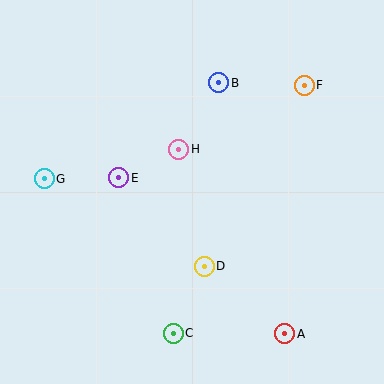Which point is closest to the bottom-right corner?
Point A is closest to the bottom-right corner.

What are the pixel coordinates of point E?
Point E is at (119, 178).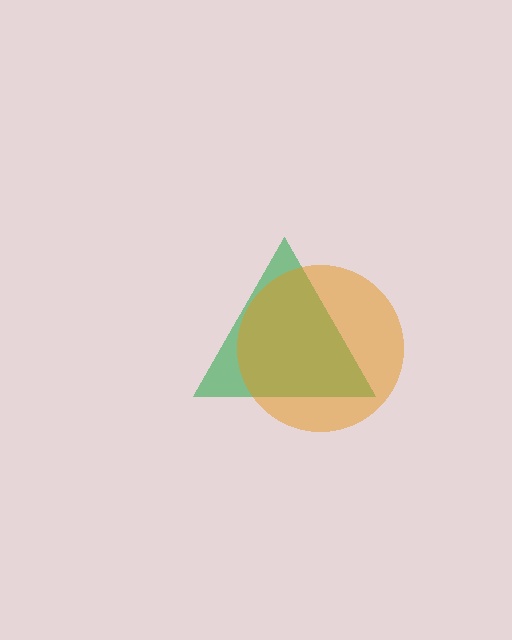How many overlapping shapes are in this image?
There are 2 overlapping shapes in the image.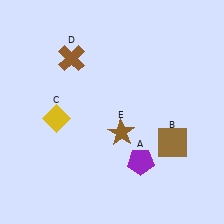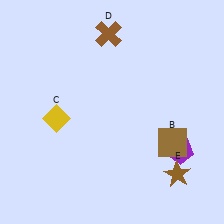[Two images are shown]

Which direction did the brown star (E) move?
The brown star (E) moved right.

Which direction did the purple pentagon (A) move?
The purple pentagon (A) moved right.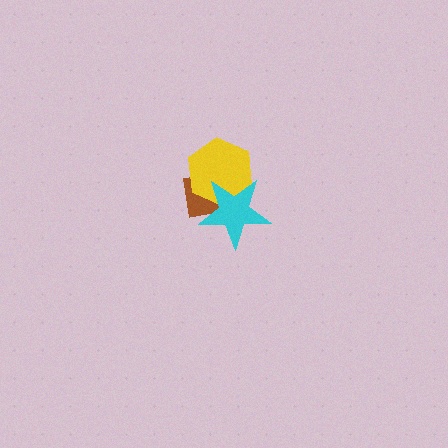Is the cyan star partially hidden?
No, no other shape covers it.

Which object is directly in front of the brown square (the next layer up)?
The yellow hexagon is directly in front of the brown square.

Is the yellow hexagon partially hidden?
Yes, it is partially covered by another shape.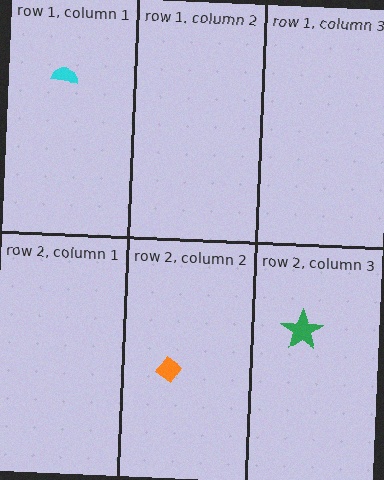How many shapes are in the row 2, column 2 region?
1.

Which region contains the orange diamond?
The row 2, column 2 region.